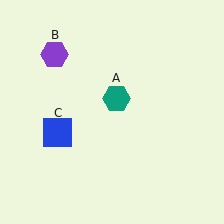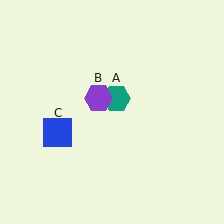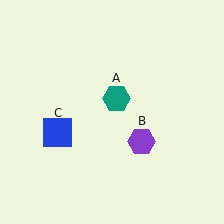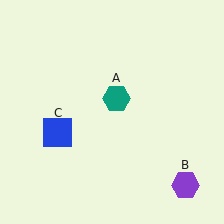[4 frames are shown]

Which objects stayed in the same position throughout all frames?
Teal hexagon (object A) and blue square (object C) remained stationary.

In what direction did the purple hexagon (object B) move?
The purple hexagon (object B) moved down and to the right.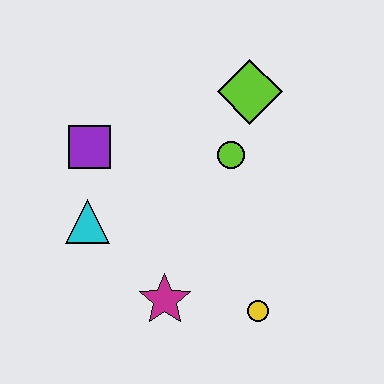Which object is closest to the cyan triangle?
The purple square is closest to the cyan triangle.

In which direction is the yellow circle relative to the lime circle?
The yellow circle is below the lime circle.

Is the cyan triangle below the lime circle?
Yes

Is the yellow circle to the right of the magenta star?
Yes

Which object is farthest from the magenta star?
The lime diamond is farthest from the magenta star.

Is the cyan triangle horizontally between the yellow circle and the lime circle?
No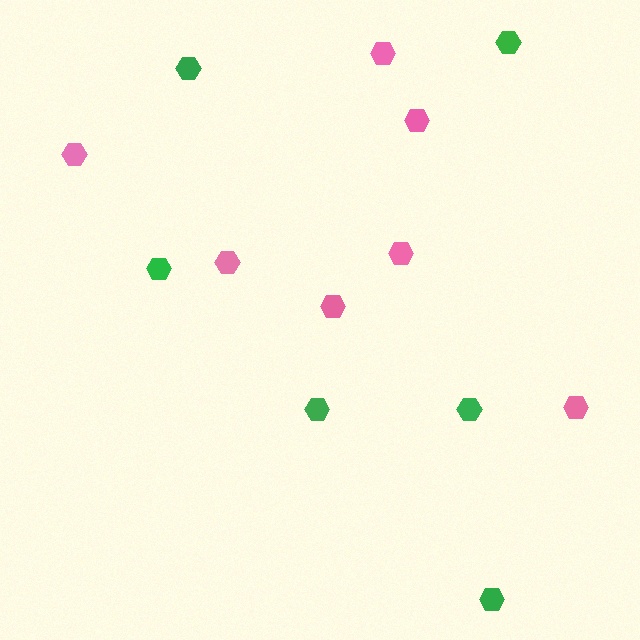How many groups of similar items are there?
There are 2 groups: one group of pink hexagons (7) and one group of green hexagons (6).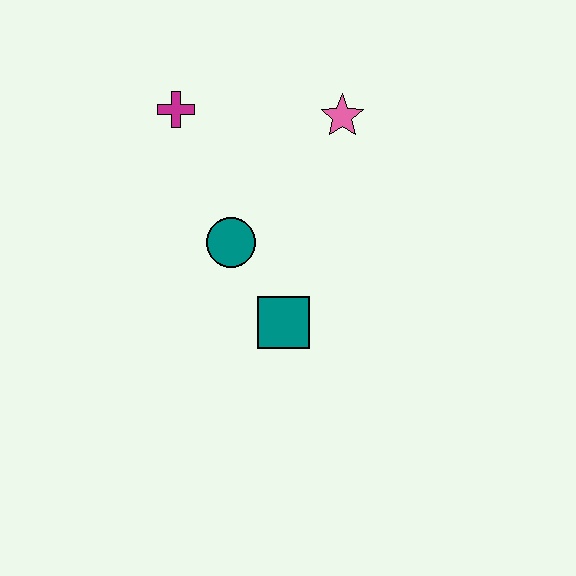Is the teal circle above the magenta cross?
No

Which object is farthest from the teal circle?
The pink star is farthest from the teal circle.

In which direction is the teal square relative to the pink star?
The teal square is below the pink star.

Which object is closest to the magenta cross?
The teal circle is closest to the magenta cross.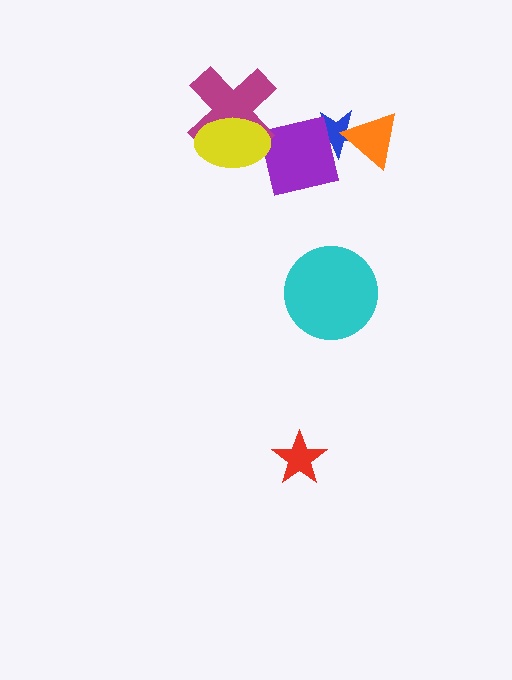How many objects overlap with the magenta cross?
2 objects overlap with the magenta cross.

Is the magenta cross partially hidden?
Yes, it is partially covered by another shape.